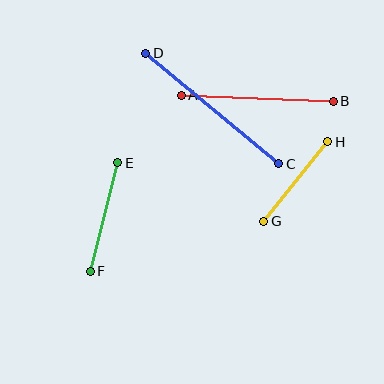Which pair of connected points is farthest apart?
Points C and D are farthest apart.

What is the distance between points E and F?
The distance is approximately 112 pixels.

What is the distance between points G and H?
The distance is approximately 102 pixels.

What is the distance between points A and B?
The distance is approximately 152 pixels.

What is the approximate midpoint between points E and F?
The midpoint is at approximately (104, 217) pixels.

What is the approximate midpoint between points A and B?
The midpoint is at approximately (257, 98) pixels.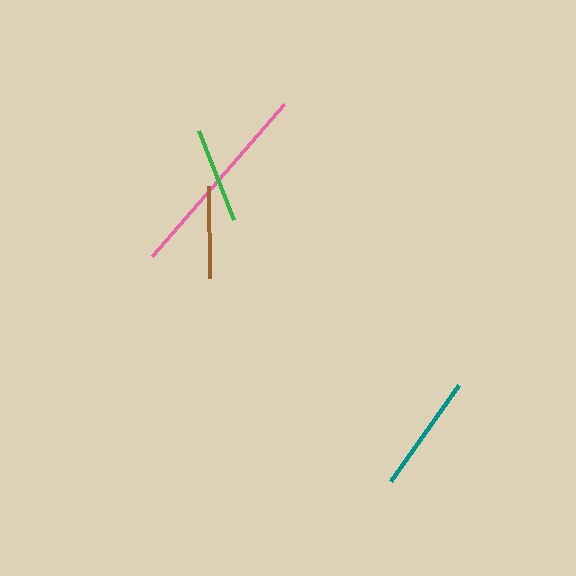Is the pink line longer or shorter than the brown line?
The pink line is longer than the brown line.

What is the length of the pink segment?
The pink segment is approximately 201 pixels long.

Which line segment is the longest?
The pink line is the longest at approximately 201 pixels.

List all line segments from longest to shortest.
From longest to shortest: pink, teal, green, brown.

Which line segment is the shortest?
The brown line is the shortest at approximately 92 pixels.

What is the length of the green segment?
The green segment is approximately 96 pixels long.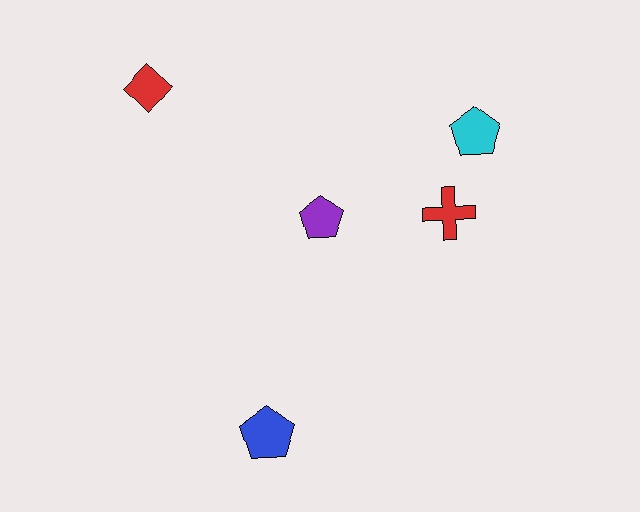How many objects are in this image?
There are 5 objects.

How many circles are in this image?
There are no circles.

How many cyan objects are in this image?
There is 1 cyan object.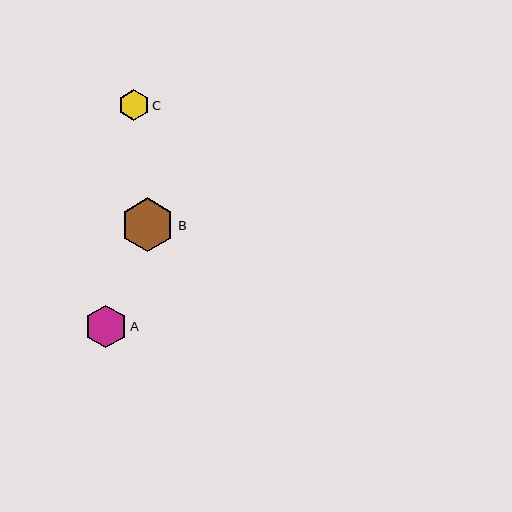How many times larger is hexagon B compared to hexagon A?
Hexagon B is approximately 1.3 times the size of hexagon A.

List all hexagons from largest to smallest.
From largest to smallest: B, A, C.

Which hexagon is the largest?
Hexagon B is the largest with a size of approximately 54 pixels.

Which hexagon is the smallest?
Hexagon C is the smallest with a size of approximately 30 pixels.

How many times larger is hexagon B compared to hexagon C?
Hexagon B is approximately 1.8 times the size of hexagon C.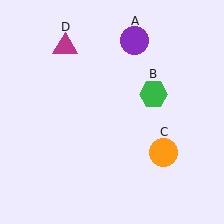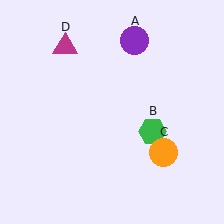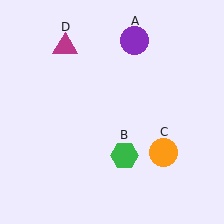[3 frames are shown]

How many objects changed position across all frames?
1 object changed position: green hexagon (object B).